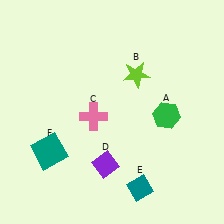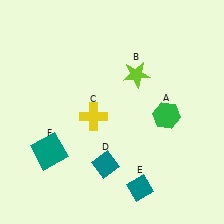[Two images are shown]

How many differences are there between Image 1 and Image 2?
There are 2 differences between the two images.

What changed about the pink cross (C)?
In Image 1, C is pink. In Image 2, it changed to yellow.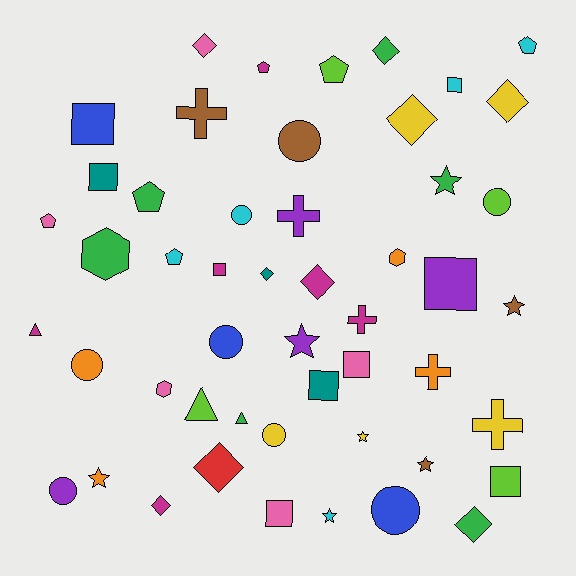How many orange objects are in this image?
There are 4 orange objects.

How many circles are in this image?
There are 8 circles.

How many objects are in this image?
There are 50 objects.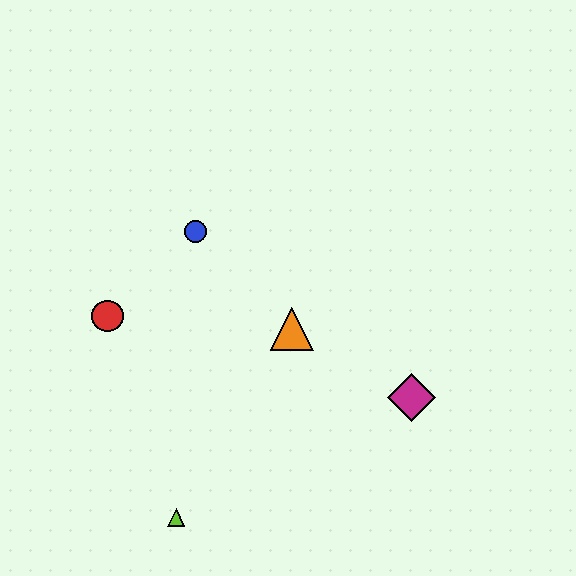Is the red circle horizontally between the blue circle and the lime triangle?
No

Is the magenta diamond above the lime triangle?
Yes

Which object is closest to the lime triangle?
The red circle is closest to the lime triangle.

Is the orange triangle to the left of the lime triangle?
No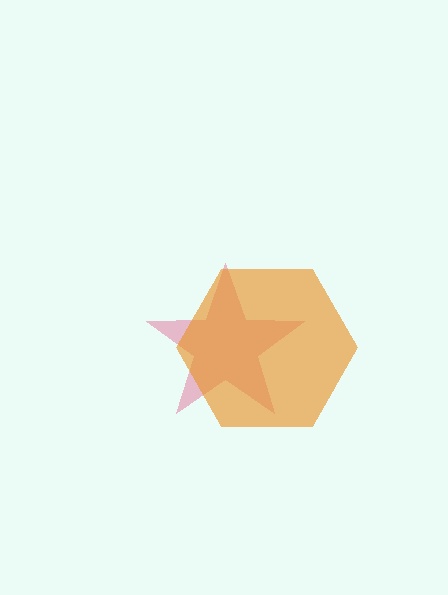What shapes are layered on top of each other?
The layered shapes are: a pink star, an orange hexagon.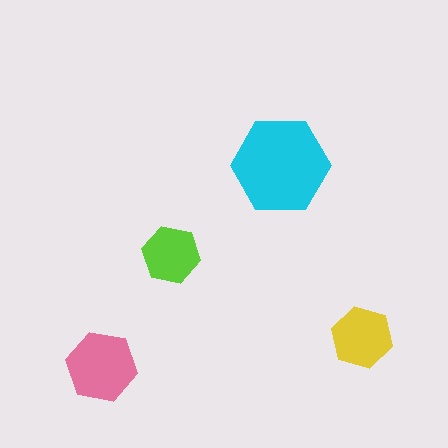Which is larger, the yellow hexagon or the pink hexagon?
The pink one.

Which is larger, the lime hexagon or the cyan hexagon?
The cyan one.